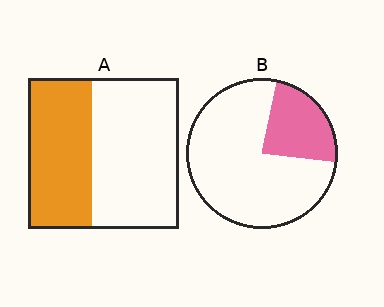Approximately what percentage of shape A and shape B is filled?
A is approximately 40% and B is approximately 25%.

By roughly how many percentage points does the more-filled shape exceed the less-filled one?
By roughly 20 percentage points (A over B).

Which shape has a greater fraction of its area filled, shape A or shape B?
Shape A.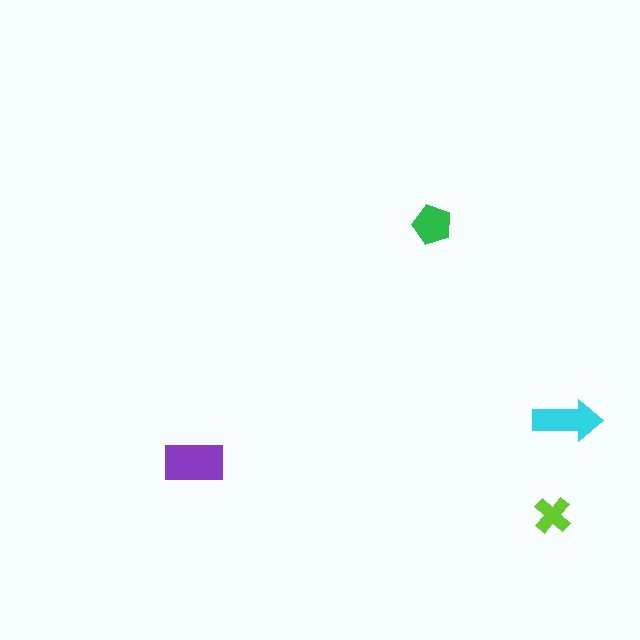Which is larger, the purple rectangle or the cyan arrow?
The purple rectangle.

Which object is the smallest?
The lime cross.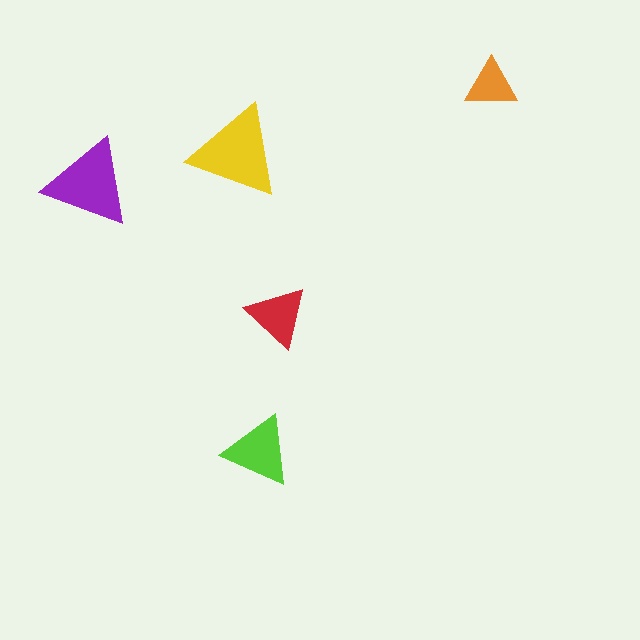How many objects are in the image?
There are 5 objects in the image.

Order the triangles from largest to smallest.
the yellow one, the purple one, the lime one, the red one, the orange one.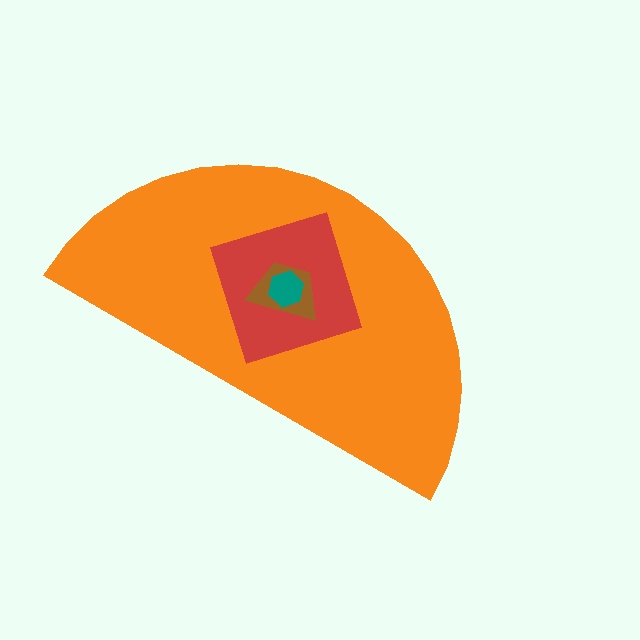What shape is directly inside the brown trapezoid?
The teal hexagon.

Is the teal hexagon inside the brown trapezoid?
Yes.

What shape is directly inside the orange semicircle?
The red diamond.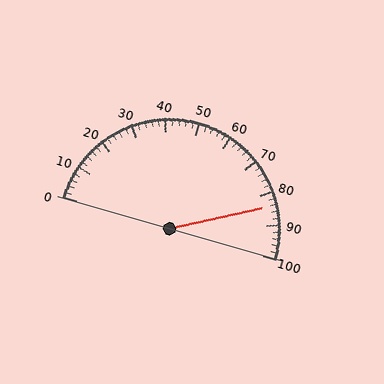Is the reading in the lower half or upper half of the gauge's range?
The reading is in the upper half of the range (0 to 100).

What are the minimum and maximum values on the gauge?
The gauge ranges from 0 to 100.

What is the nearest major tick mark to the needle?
The nearest major tick mark is 80.